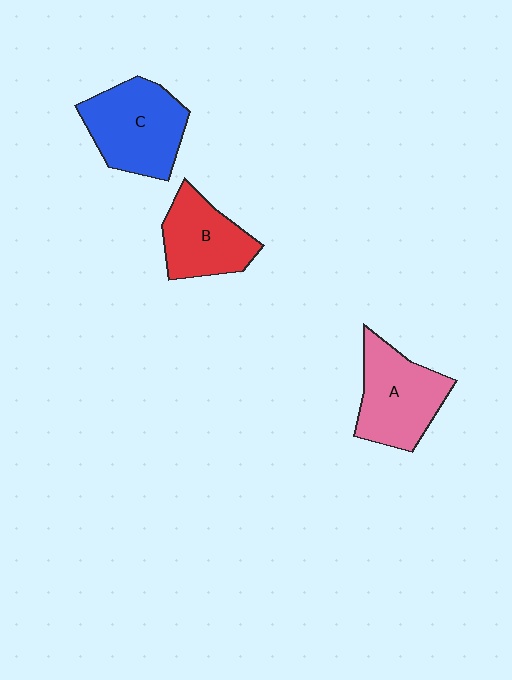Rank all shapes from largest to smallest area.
From largest to smallest: C (blue), A (pink), B (red).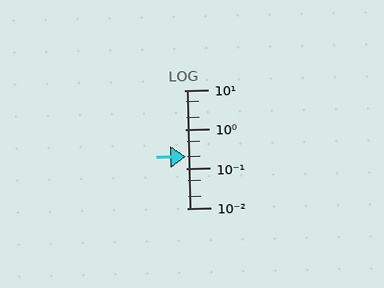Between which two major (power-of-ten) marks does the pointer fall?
The pointer is between 0.1 and 1.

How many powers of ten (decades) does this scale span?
The scale spans 3 decades, from 0.01 to 10.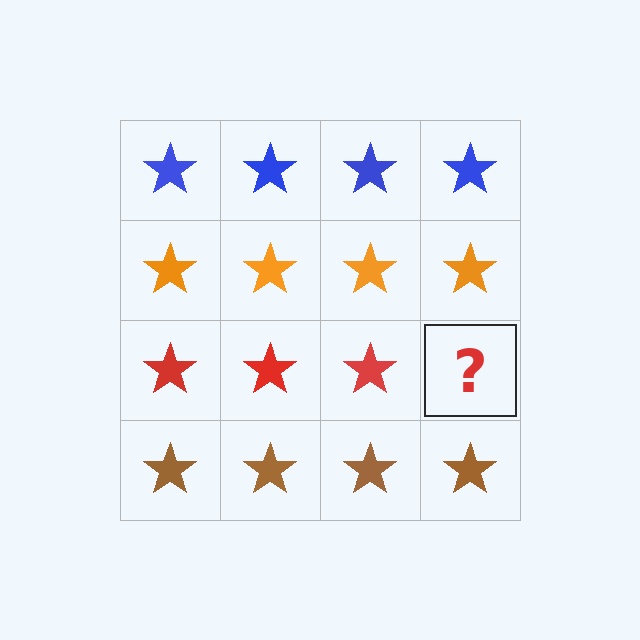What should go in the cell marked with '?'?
The missing cell should contain a red star.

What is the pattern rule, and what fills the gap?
The rule is that each row has a consistent color. The gap should be filled with a red star.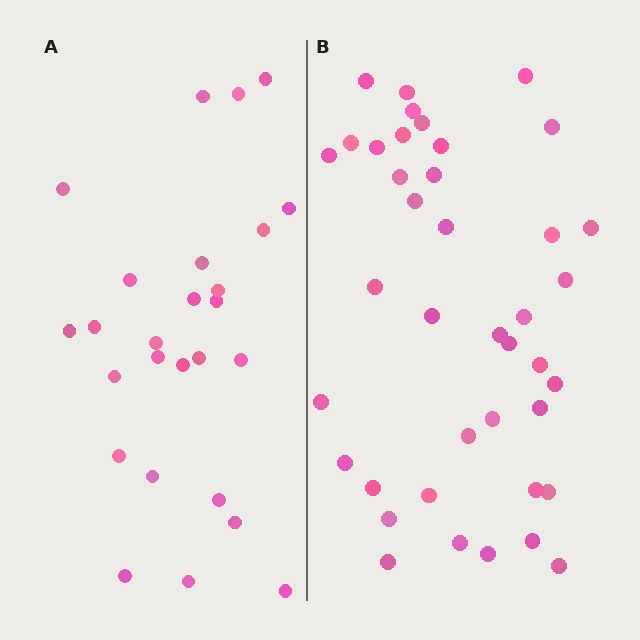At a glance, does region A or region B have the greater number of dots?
Region B (the right region) has more dots.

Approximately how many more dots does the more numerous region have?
Region B has approximately 15 more dots than region A.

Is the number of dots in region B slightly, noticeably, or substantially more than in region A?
Region B has substantially more. The ratio is roughly 1.5 to 1.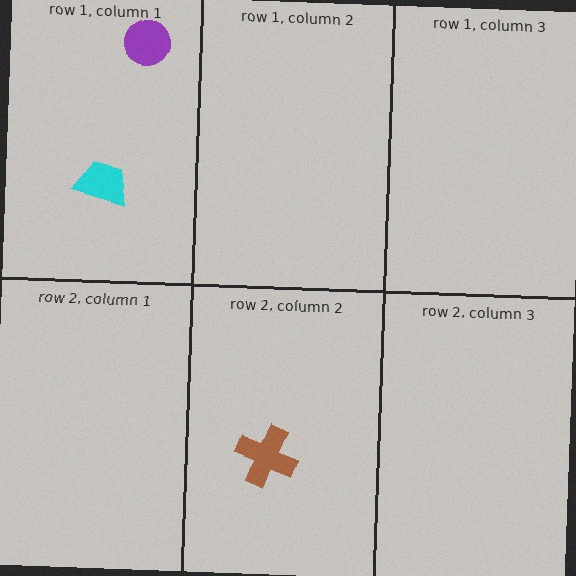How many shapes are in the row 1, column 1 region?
2.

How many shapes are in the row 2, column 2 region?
1.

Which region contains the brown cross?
The row 2, column 2 region.